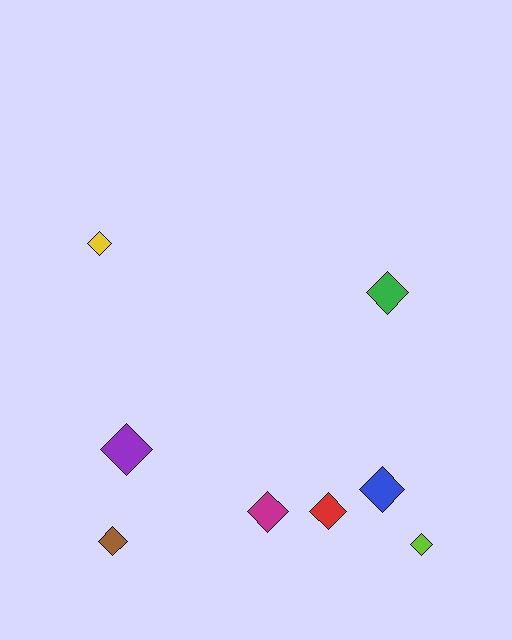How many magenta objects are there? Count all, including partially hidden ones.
There is 1 magenta object.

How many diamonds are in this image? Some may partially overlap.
There are 8 diamonds.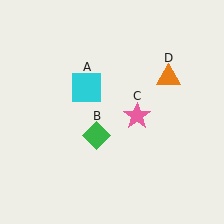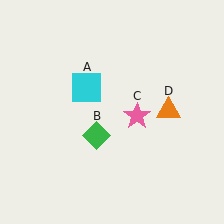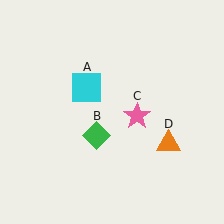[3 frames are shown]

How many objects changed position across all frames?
1 object changed position: orange triangle (object D).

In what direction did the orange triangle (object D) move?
The orange triangle (object D) moved down.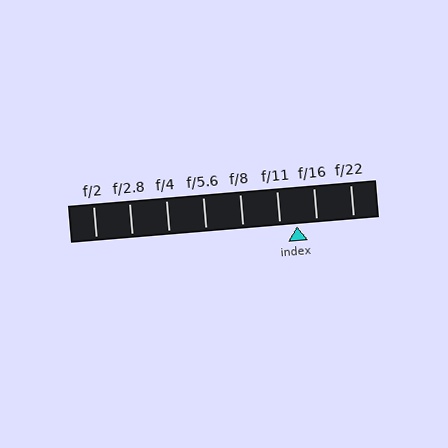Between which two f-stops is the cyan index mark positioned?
The index mark is between f/11 and f/16.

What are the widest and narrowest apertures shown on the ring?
The widest aperture shown is f/2 and the narrowest is f/22.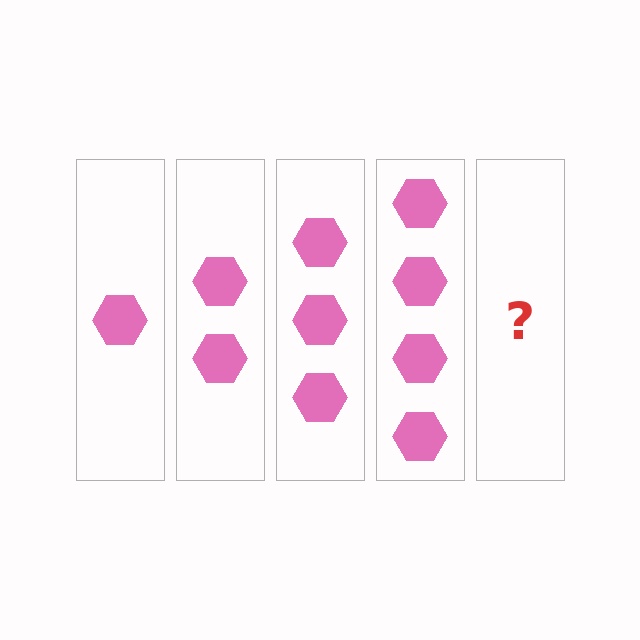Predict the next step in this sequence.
The next step is 5 hexagons.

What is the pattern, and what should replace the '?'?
The pattern is that each step adds one more hexagon. The '?' should be 5 hexagons.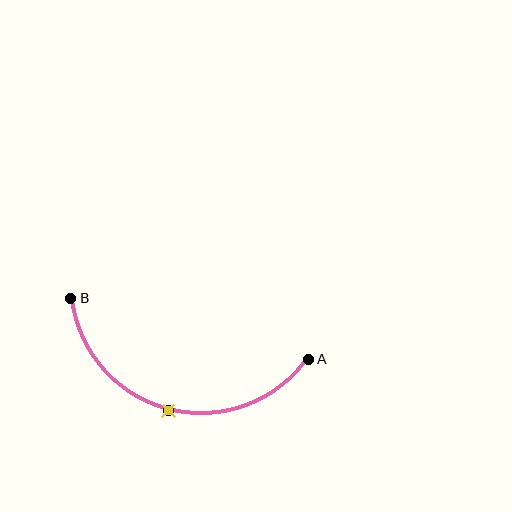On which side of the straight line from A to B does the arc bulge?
The arc bulges below the straight line connecting A and B.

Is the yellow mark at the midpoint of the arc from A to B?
Yes. The yellow mark lies on the arc at equal arc-length from both A and B — it is the arc midpoint.